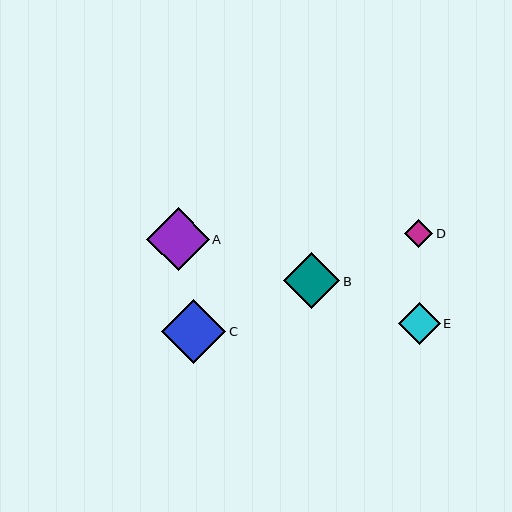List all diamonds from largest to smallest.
From largest to smallest: C, A, B, E, D.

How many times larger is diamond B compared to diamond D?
Diamond B is approximately 2.0 times the size of diamond D.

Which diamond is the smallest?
Diamond D is the smallest with a size of approximately 28 pixels.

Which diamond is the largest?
Diamond C is the largest with a size of approximately 64 pixels.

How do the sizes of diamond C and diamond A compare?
Diamond C and diamond A are approximately the same size.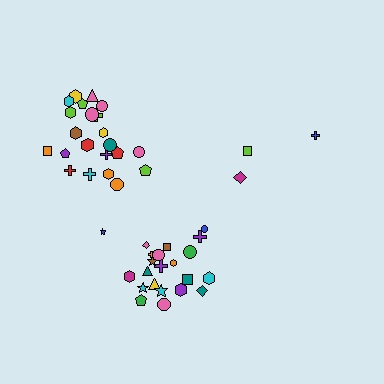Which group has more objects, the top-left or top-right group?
The top-left group.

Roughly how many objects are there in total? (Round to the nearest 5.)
Roughly 45 objects in total.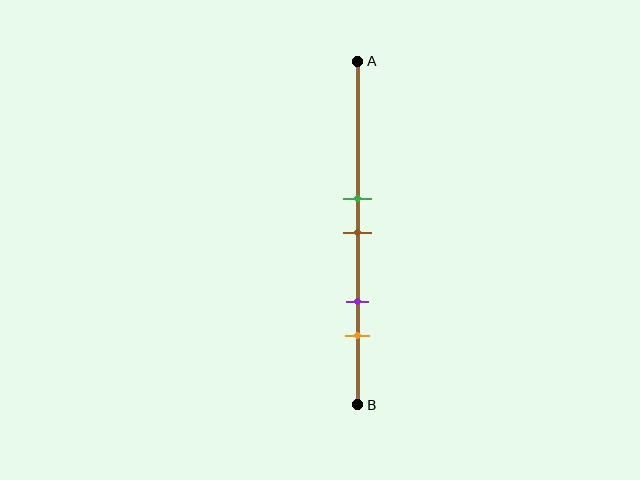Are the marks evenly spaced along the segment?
No, the marks are not evenly spaced.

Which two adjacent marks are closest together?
The green and brown marks are the closest adjacent pair.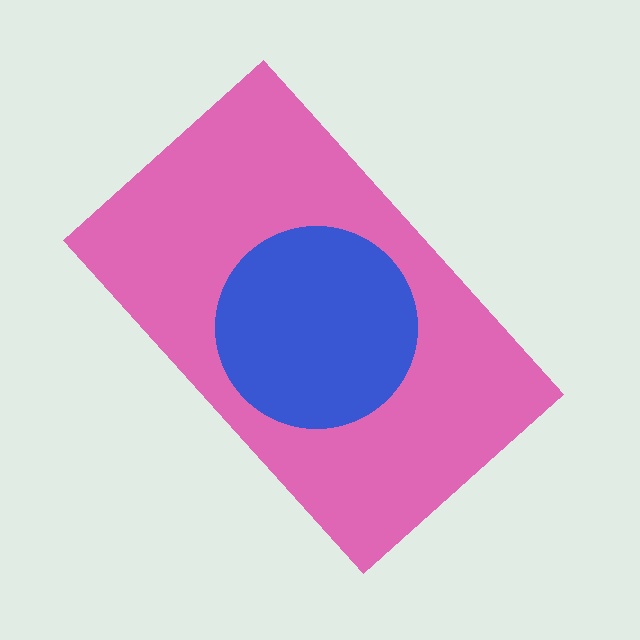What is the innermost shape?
The blue circle.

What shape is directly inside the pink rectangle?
The blue circle.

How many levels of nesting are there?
2.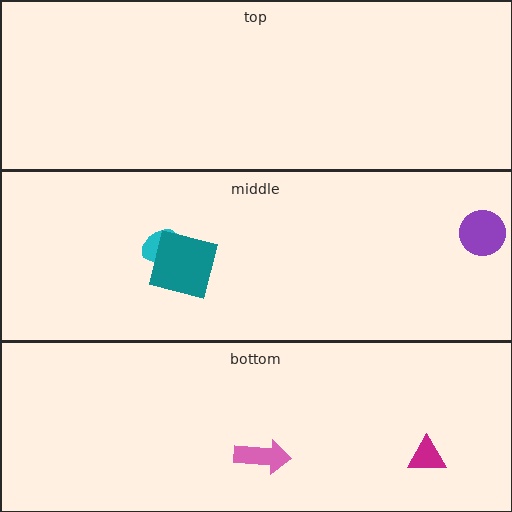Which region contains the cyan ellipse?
The middle region.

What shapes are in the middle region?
The purple circle, the cyan ellipse, the teal square.